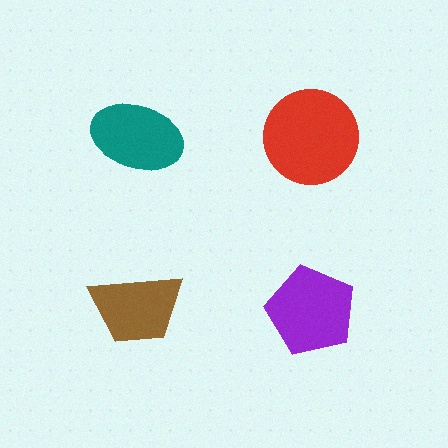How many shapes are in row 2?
2 shapes.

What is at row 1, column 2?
A red circle.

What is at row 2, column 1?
A brown trapezoid.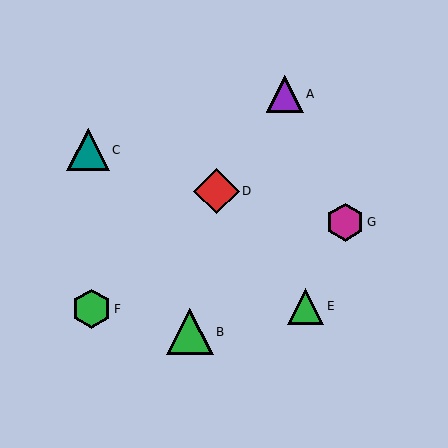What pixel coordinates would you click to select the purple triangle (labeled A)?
Click at (285, 94) to select the purple triangle A.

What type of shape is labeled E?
Shape E is a green triangle.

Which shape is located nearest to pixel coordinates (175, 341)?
The green triangle (labeled B) at (190, 332) is nearest to that location.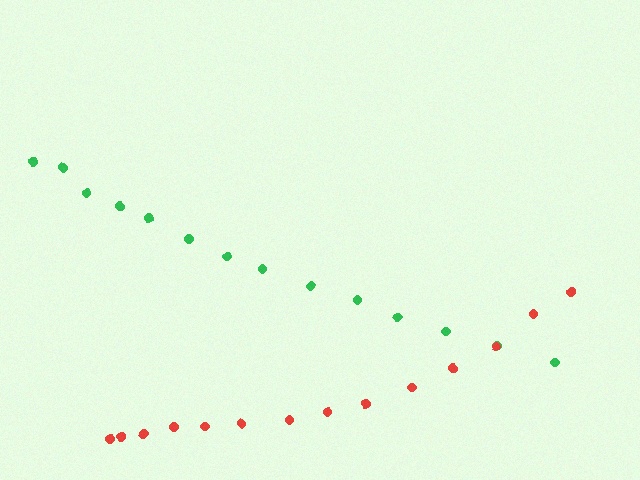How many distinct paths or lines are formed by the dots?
There are 2 distinct paths.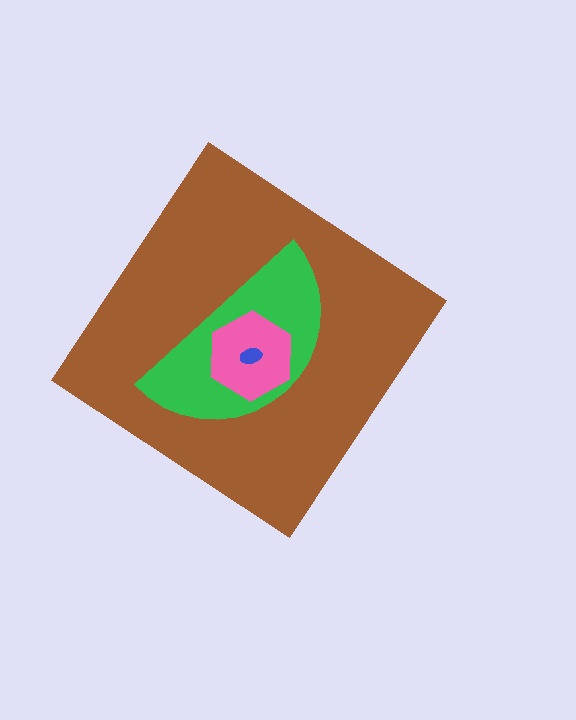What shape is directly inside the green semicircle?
The pink hexagon.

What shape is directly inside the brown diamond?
The green semicircle.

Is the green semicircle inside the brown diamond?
Yes.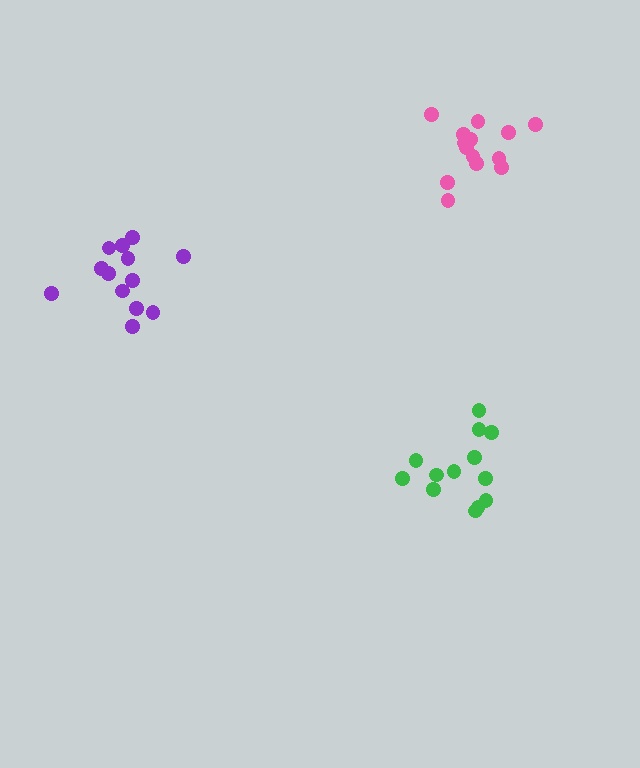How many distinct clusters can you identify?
There are 3 distinct clusters.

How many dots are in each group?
Group 1: 13 dots, Group 2: 13 dots, Group 3: 14 dots (40 total).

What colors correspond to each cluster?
The clusters are colored: purple, green, pink.